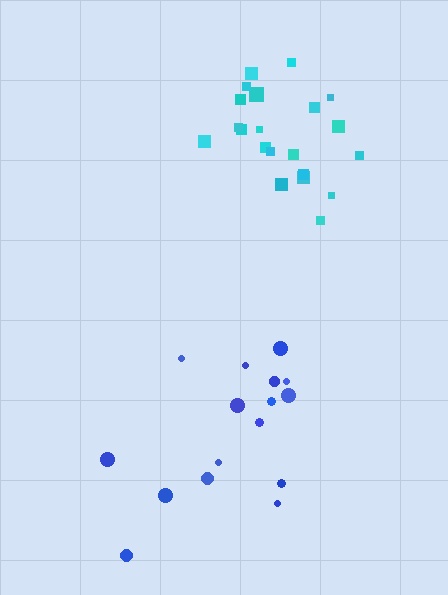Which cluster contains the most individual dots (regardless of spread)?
Cyan (21).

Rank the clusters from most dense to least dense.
cyan, blue.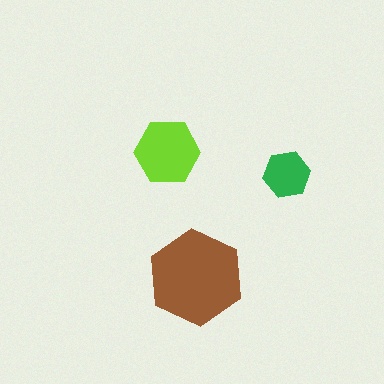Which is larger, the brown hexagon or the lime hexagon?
The brown one.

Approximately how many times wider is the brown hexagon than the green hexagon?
About 2 times wider.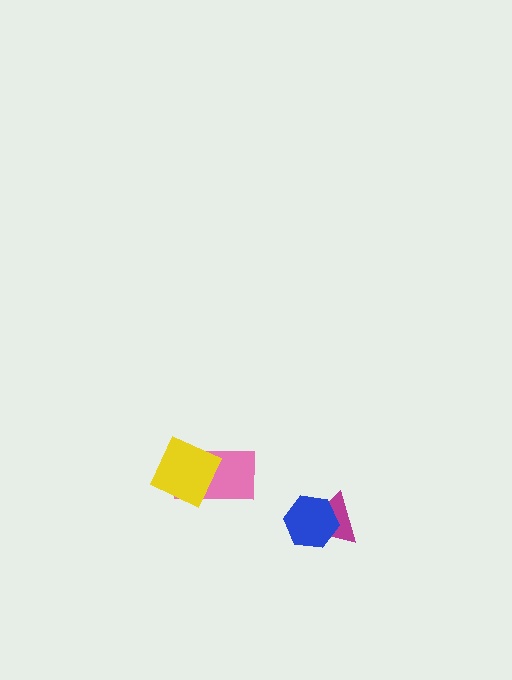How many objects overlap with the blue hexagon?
1 object overlaps with the blue hexagon.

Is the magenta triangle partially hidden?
Yes, it is partially covered by another shape.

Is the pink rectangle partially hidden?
Yes, it is partially covered by another shape.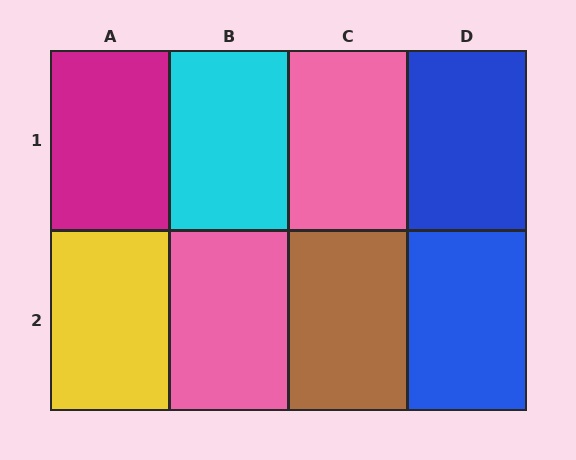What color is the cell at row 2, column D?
Blue.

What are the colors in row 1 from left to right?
Magenta, cyan, pink, blue.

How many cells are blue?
2 cells are blue.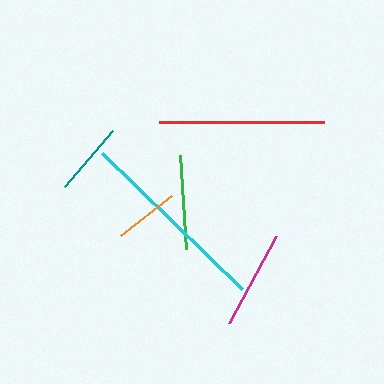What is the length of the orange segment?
The orange segment is approximately 64 pixels long.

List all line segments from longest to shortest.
From longest to shortest: cyan, red, magenta, green, teal, orange.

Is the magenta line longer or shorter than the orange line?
The magenta line is longer than the orange line.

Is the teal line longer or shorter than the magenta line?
The magenta line is longer than the teal line.